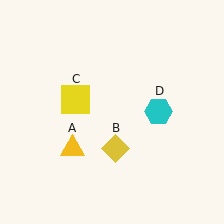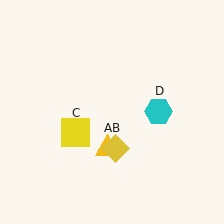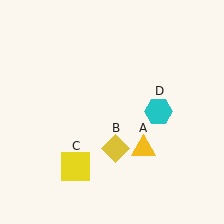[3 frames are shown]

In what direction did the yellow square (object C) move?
The yellow square (object C) moved down.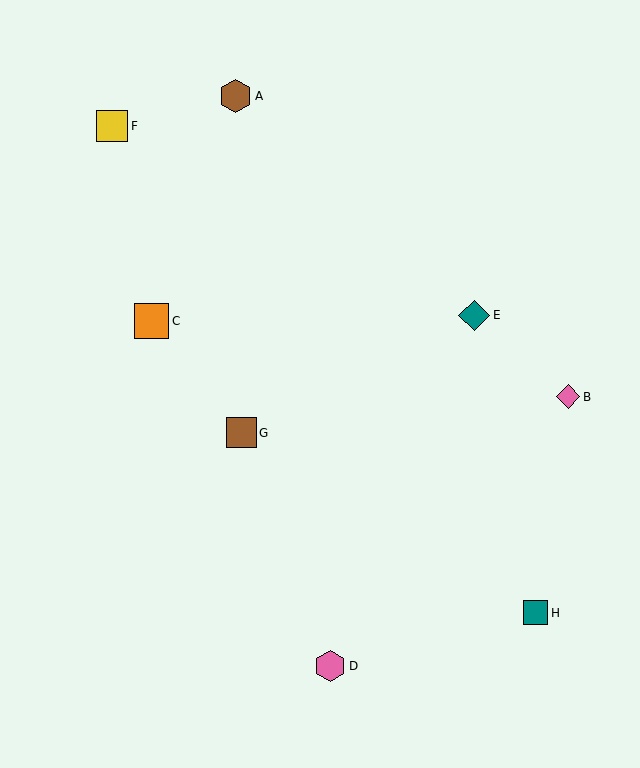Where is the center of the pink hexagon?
The center of the pink hexagon is at (330, 666).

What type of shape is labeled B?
Shape B is a pink diamond.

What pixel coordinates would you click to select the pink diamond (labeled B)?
Click at (568, 397) to select the pink diamond B.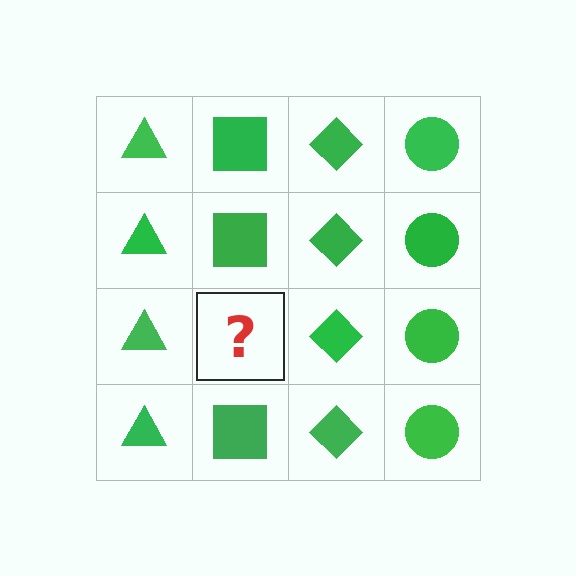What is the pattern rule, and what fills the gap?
The rule is that each column has a consistent shape. The gap should be filled with a green square.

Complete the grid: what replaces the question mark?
The question mark should be replaced with a green square.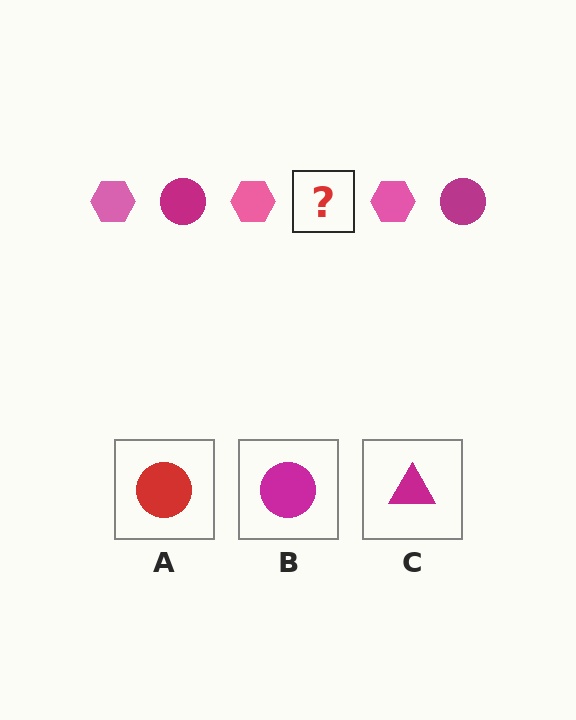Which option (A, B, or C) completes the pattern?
B.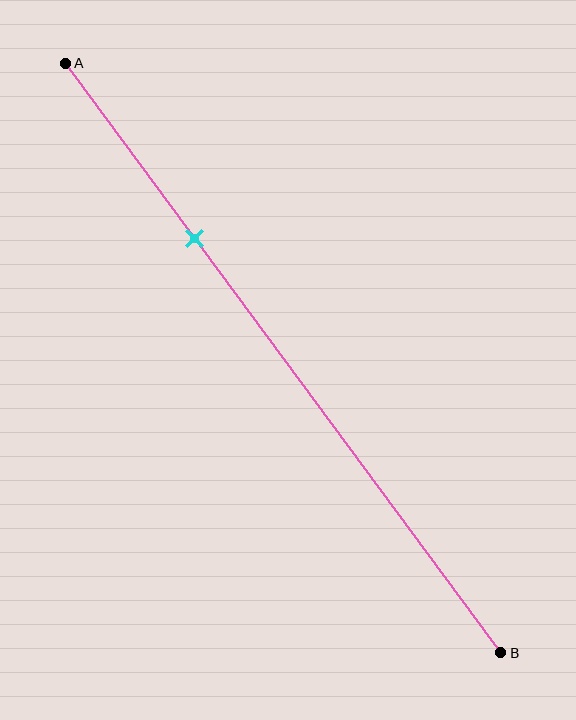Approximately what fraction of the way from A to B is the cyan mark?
The cyan mark is approximately 30% of the way from A to B.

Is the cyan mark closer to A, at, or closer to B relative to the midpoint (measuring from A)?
The cyan mark is closer to point A than the midpoint of segment AB.